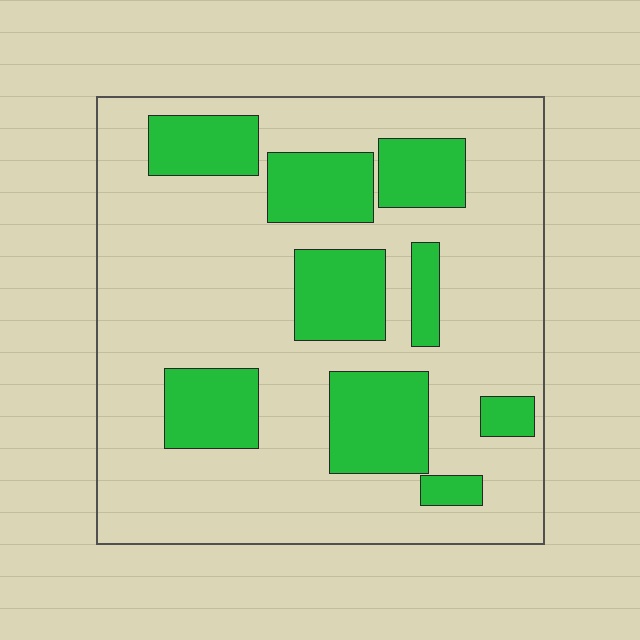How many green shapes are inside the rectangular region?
9.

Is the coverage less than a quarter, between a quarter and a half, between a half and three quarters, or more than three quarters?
Between a quarter and a half.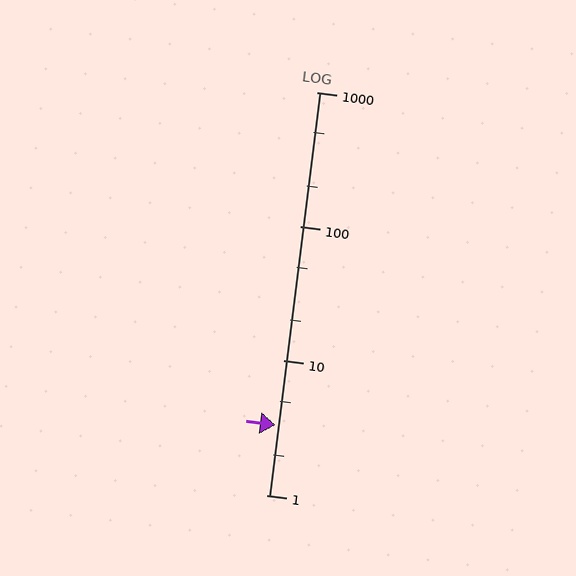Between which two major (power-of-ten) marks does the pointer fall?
The pointer is between 1 and 10.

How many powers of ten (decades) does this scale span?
The scale spans 3 decades, from 1 to 1000.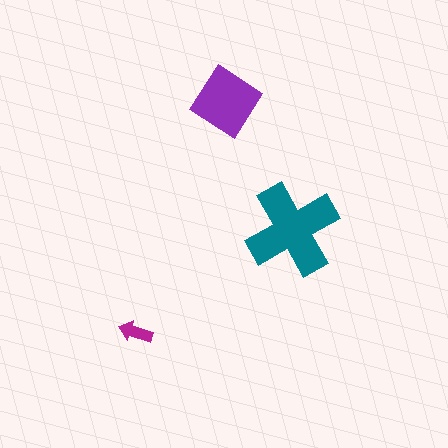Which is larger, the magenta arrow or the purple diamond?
The purple diamond.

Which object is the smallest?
The magenta arrow.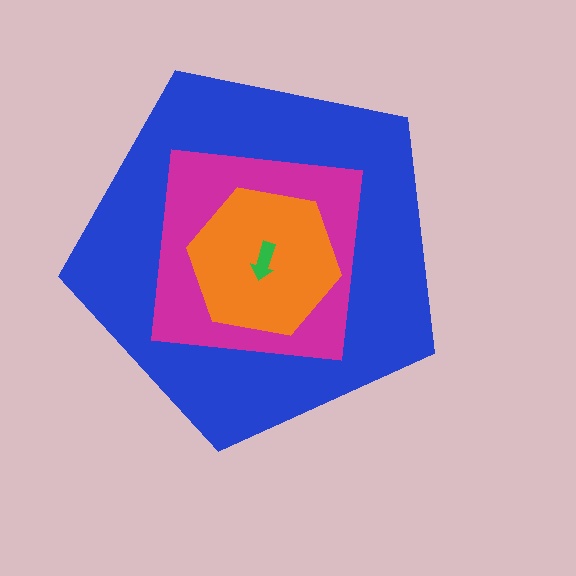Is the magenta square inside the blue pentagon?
Yes.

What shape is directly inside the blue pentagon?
The magenta square.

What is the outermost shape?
The blue pentagon.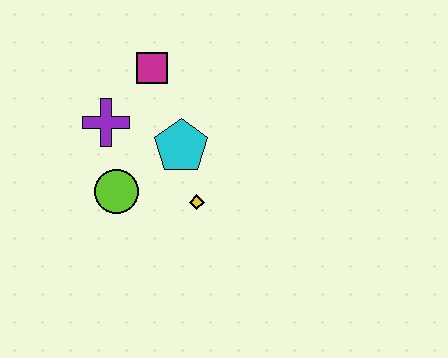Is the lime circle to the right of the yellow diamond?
No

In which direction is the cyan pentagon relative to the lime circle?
The cyan pentagon is to the right of the lime circle.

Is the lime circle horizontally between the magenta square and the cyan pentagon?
No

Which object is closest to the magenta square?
The purple cross is closest to the magenta square.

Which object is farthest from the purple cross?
The yellow diamond is farthest from the purple cross.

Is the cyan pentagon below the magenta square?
Yes